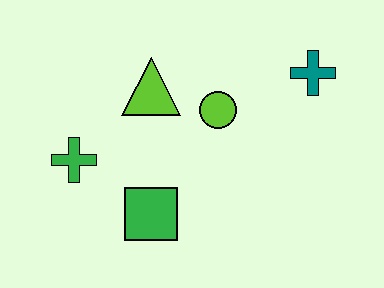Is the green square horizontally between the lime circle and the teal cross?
No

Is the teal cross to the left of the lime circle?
No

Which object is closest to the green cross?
The green square is closest to the green cross.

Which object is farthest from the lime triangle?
The teal cross is farthest from the lime triangle.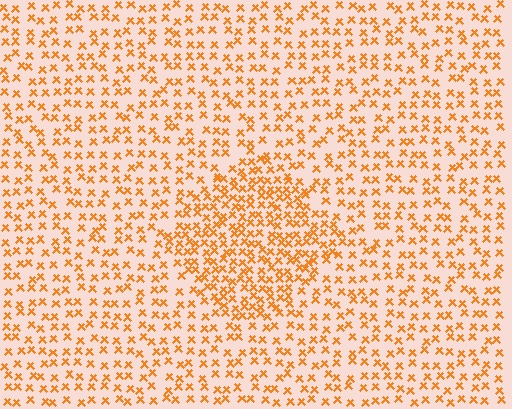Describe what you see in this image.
The image contains small orange elements arranged at two different densities. A diamond-shaped region is visible where the elements are more densely packed than the surrounding area.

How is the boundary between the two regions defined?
The boundary is defined by a change in element density (approximately 1.8x ratio). All elements are the same color, size, and shape.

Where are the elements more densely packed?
The elements are more densely packed inside the diamond boundary.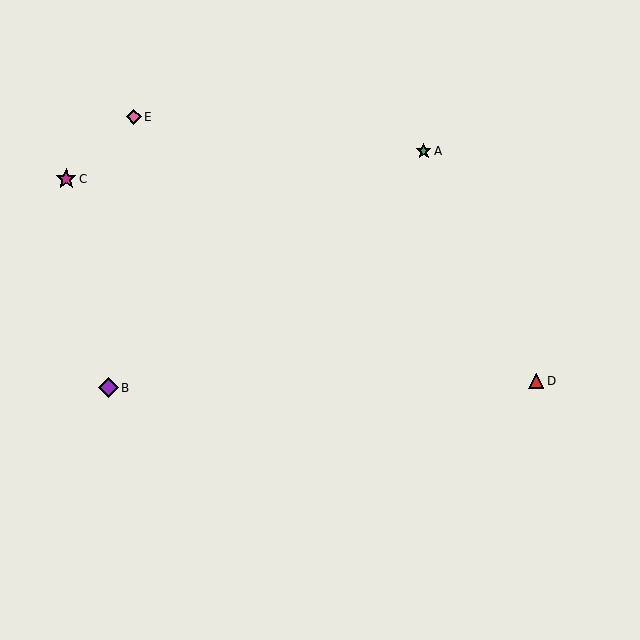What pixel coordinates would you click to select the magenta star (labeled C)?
Click at (66, 179) to select the magenta star C.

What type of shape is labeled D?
Shape D is a red triangle.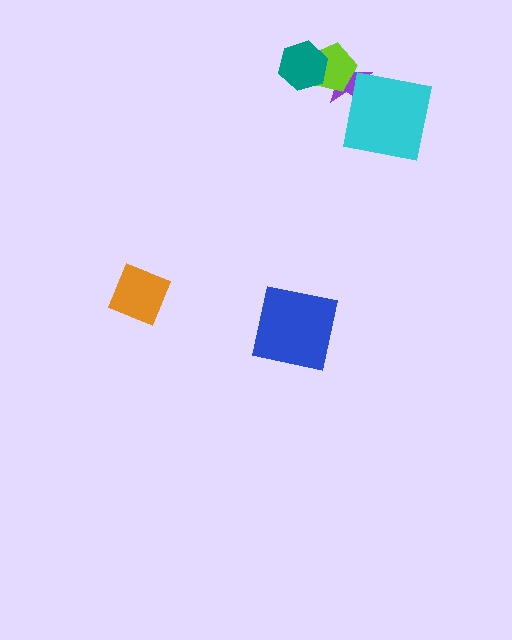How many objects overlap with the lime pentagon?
2 objects overlap with the lime pentagon.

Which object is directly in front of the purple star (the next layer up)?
The lime pentagon is directly in front of the purple star.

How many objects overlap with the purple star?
3 objects overlap with the purple star.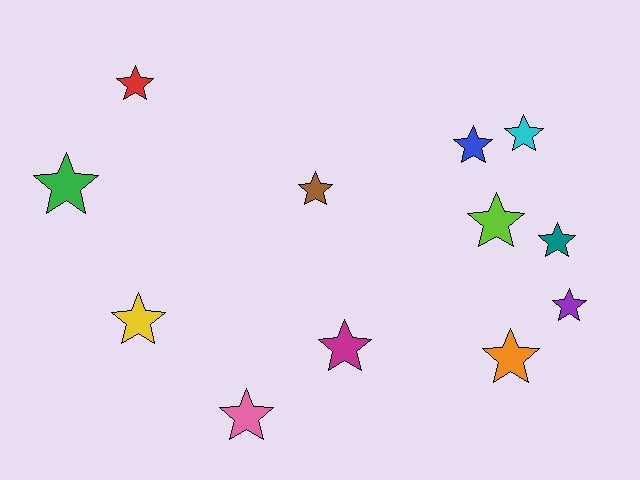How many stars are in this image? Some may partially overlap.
There are 12 stars.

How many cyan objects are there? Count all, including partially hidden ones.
There is 1 cyan object.